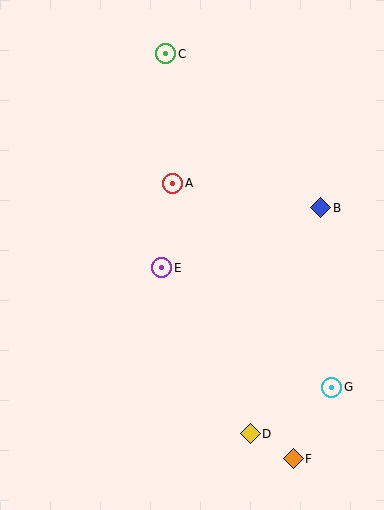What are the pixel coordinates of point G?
Point G is at (332, 387).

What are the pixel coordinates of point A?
Point A is at (173, 183).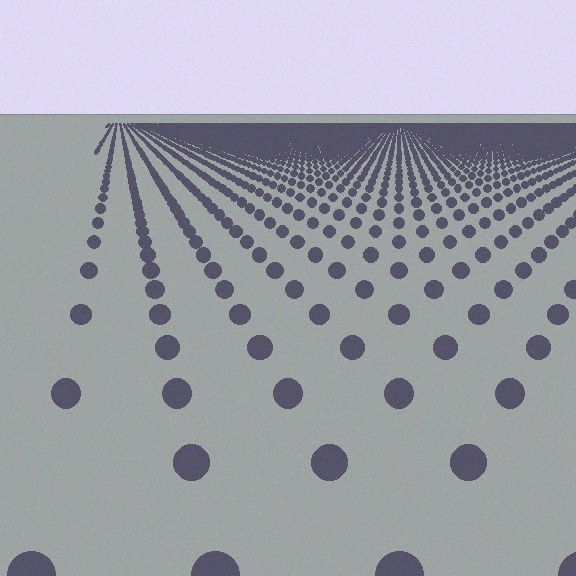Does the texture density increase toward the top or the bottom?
Density increases toward the top.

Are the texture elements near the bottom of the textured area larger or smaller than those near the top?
Larger. Near the bottom, elements are closer to the viewer and appear at a bigger on-screen size.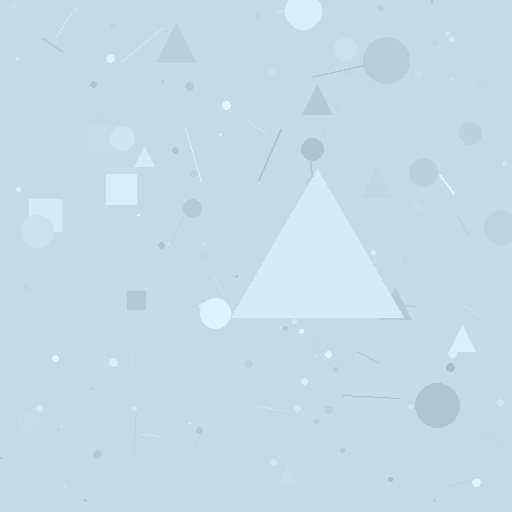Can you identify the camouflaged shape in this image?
The camouflaged shape is a triangle.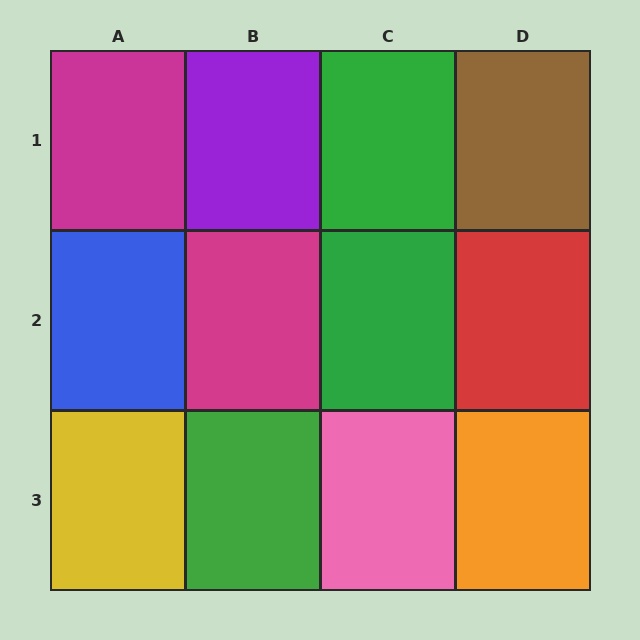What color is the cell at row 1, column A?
Magenta.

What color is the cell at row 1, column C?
Green.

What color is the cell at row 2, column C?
Green.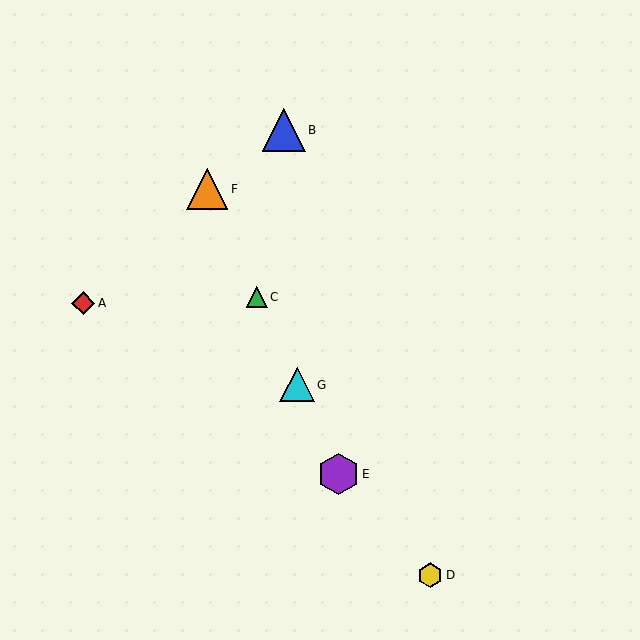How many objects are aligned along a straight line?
4 objects (C, E, F, G) are aligned along a straight line.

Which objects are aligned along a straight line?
Objects C, E, F, G are aligned along a straight line.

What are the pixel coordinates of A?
Object A is at (83, 303).